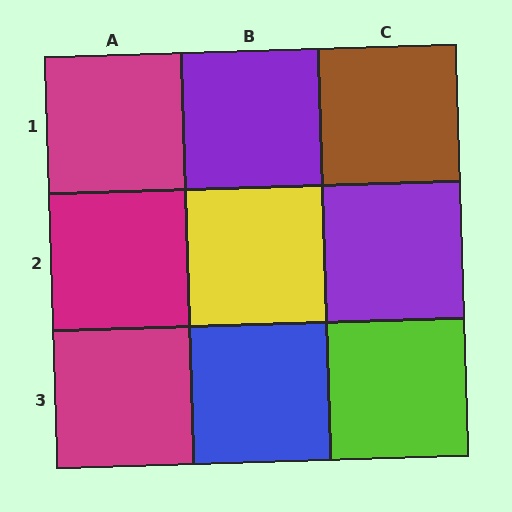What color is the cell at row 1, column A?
Magenta.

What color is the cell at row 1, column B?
Purple.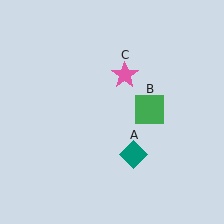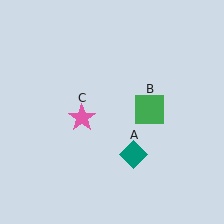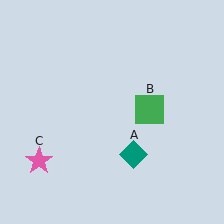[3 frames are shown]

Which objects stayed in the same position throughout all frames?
Teal diamond (object A) and green square (object B) remained stationary.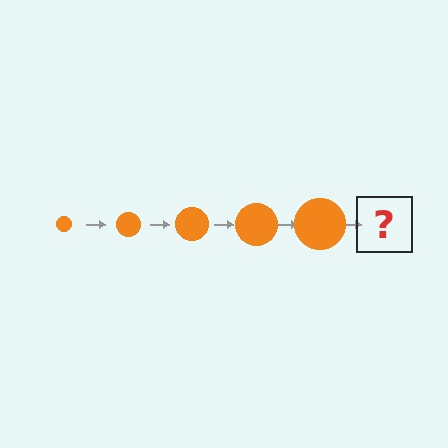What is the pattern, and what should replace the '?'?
The pattern is that the circle gets progressively larger each step. The '?' should be an orange circle, larger than the previous one.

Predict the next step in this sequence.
The next step is an orange circle, larger than the previous one.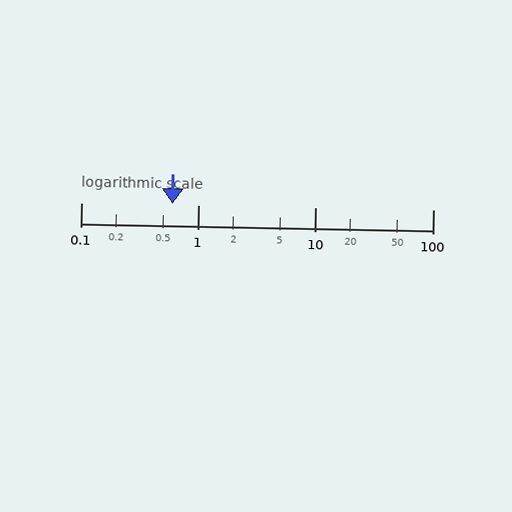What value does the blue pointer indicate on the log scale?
The pointer indicates approximately 0.6.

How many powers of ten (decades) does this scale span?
The scale spans 3 decades, from 0.1 to 100.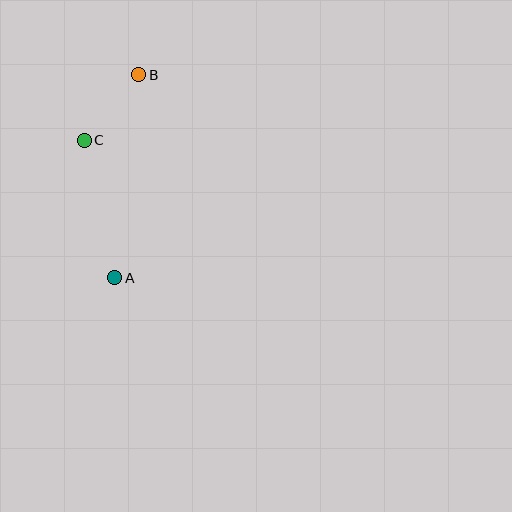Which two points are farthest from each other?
Points A and B are farthest from each other.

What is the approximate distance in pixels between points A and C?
The distance between A and C is approximately 141 pixels.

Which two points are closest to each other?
Points B and C are closest to each other.